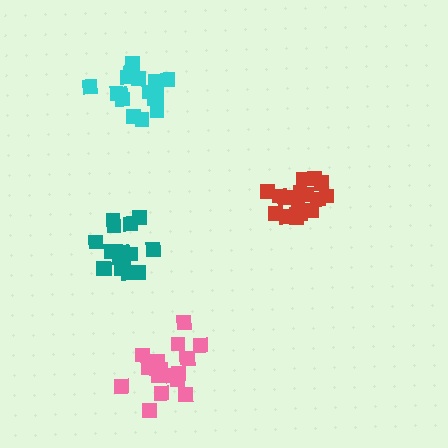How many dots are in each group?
Group 1: 19 dots, Group 2: 16 dots, Group 3: 17 dots, Group 4: 20 dots (72 total).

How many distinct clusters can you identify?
There are 4 distinct clusters.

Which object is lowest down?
The pink cluster is bottommost.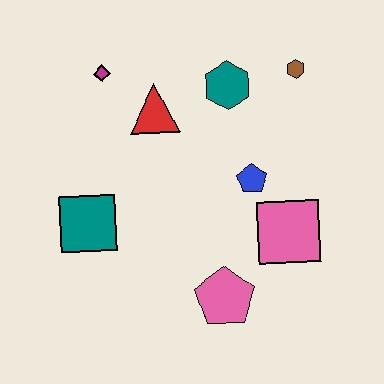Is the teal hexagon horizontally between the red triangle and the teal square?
No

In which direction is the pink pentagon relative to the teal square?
The pink pentagon is to the right of the teal square.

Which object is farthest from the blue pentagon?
The magenta diamond is farthest from the blue pentagon.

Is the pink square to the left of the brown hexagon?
Yes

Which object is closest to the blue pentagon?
The pink square is closest to the blue pentagon.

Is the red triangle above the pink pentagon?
Yes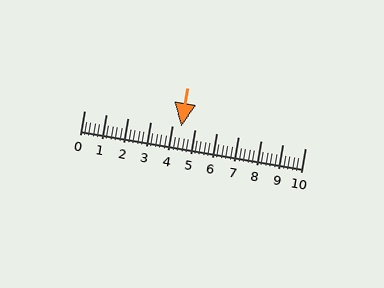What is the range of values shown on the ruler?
The ruler shows values from 0 to 10.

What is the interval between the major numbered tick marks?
The major tick marks are spaced 1 units apart.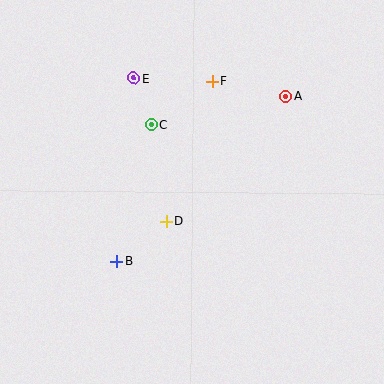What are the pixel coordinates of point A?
Point A is at (285, 96).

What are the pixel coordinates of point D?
Point D is at (166, 221).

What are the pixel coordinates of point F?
Point F is at (212, 81).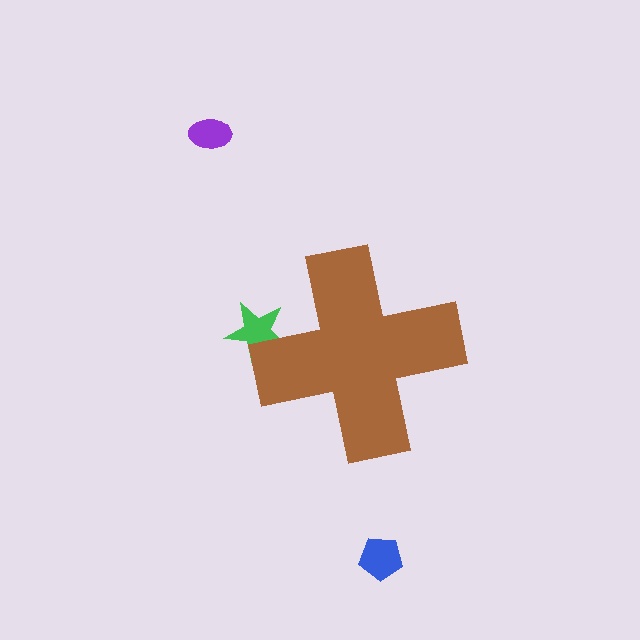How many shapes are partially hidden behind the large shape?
1 shape is partially hidden.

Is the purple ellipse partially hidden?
No, the purple ellipse is fully visible.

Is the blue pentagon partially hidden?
No, the blue pentagon is fully visible.